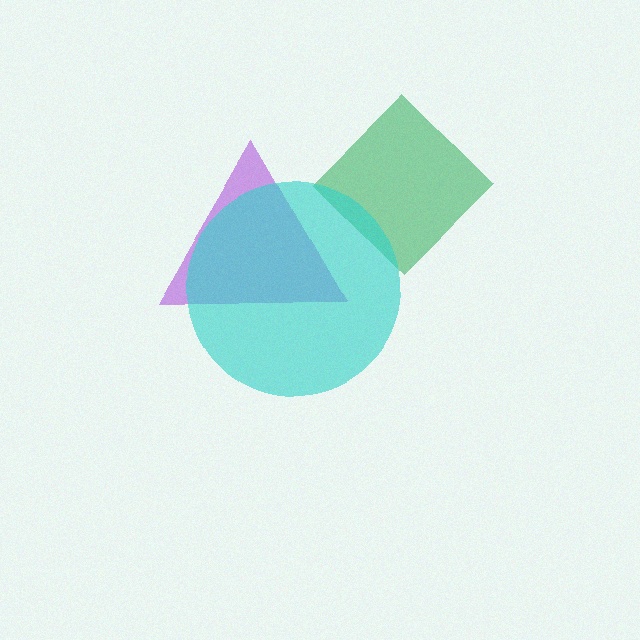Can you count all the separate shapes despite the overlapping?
Yes, there are 3 separate shapes.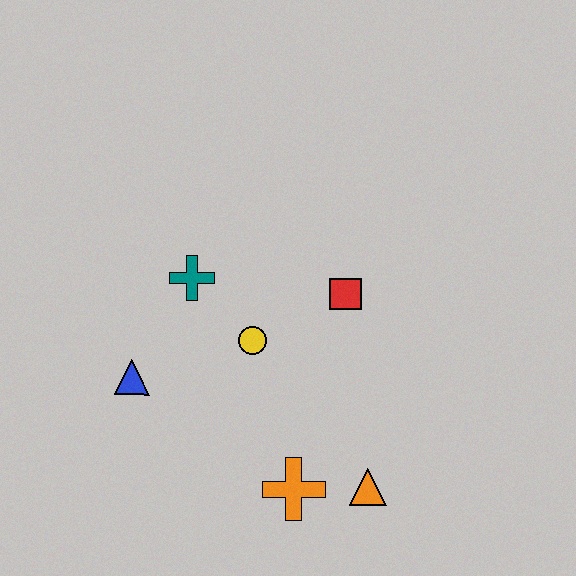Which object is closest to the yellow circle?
The teal cross is closest to the yellow circle.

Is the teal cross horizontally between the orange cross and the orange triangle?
No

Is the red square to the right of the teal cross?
Yes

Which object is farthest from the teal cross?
The orange triangle is farthest from the teal cross.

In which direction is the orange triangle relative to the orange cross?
The orange triangle is to the right of the orange cross.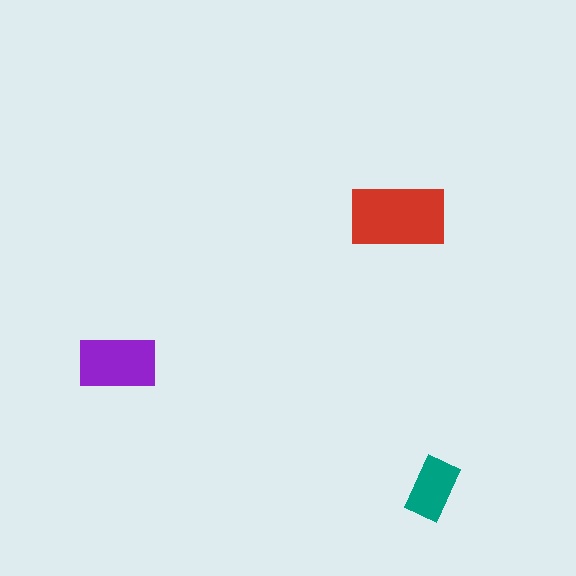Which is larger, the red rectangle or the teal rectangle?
The red one.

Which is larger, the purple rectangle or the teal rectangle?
The purple one.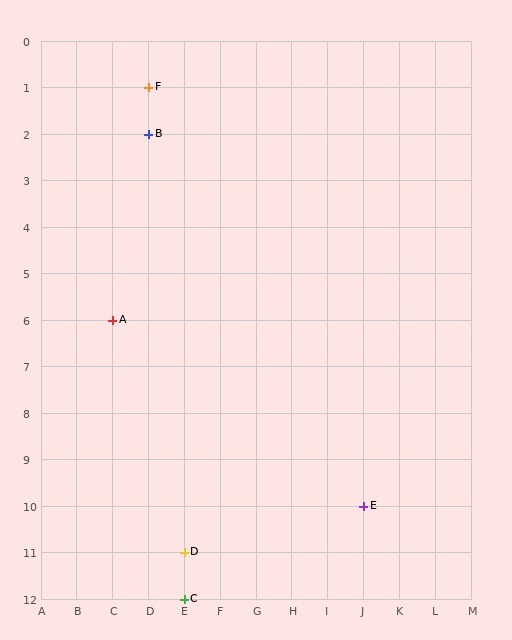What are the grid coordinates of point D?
Point D is at grid coordinates (E, 11).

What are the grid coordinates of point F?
Point F is at grid coordinates (D, 1).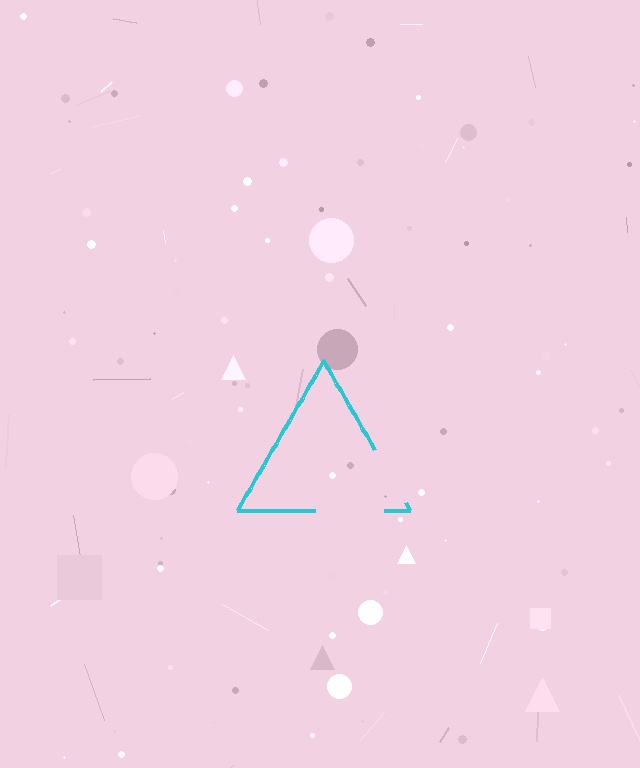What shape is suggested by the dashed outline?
The dashed outline suggests a triangle.